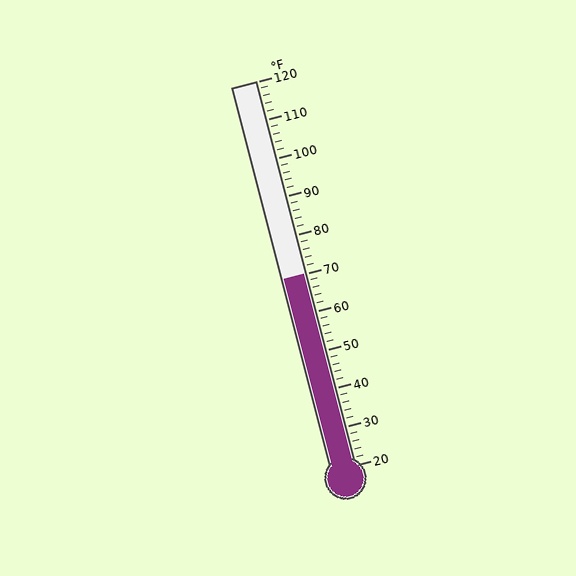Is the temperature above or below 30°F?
The temperature is above 30°F.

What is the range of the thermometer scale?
The thermometer scale ranges from 20°F to 120°F.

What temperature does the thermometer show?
The thermometer shows approximately 70°F.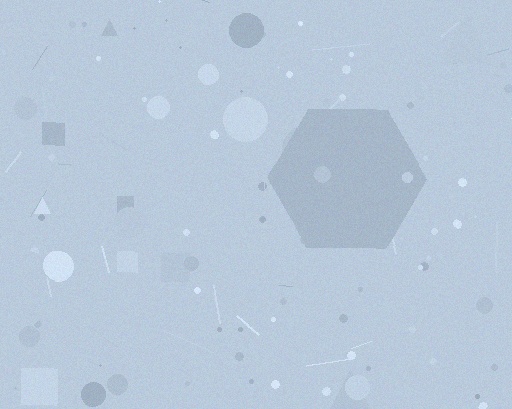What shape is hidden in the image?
A hexagon is hidden in the image.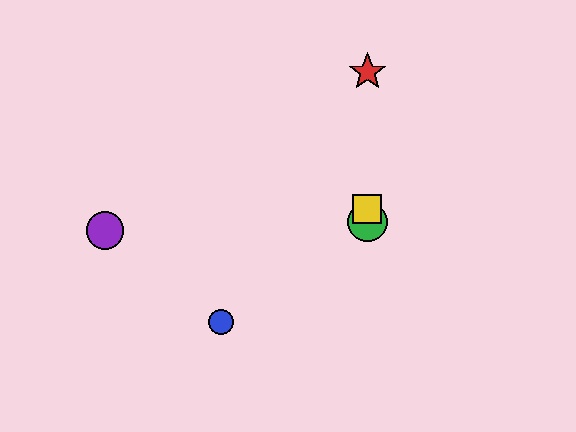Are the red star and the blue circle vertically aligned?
No, the red star is at x≈367 and the blue circle is at x≈221.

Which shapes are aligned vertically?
The red star, the green circle, the yellow square are aligned vertically.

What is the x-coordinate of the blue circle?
The blue circle is at x≈221.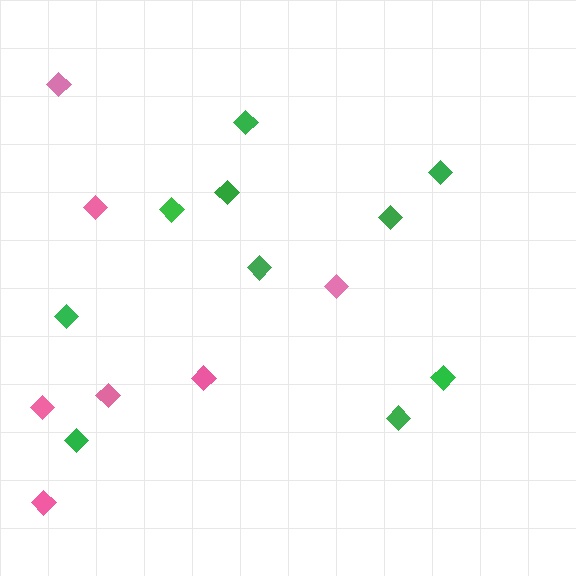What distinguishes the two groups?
There are 2 groups: one group of green diamonds (10) and one group of pink diamonds (7).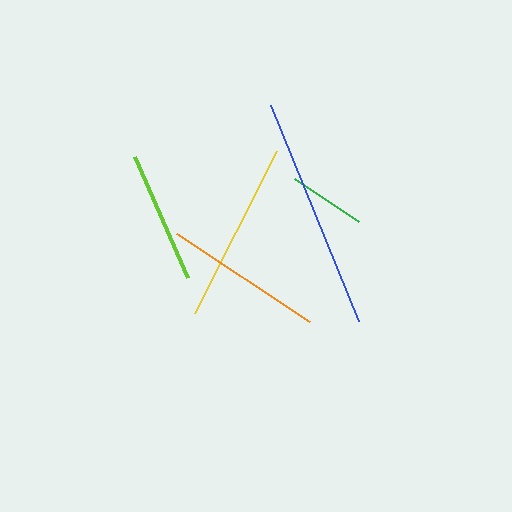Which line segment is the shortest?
The green line is the shortest at approximately 78 pixels.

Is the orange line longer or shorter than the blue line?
The blue line is longer than the orange line.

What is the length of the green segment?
The green segment is approximately 78 pixels long.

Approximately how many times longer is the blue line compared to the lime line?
The blue line is approximately 1.8 times the length of the lime line.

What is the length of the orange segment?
The orange segment is approximately 159 pixels long.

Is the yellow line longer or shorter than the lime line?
The yellow line is longer than the lime line.